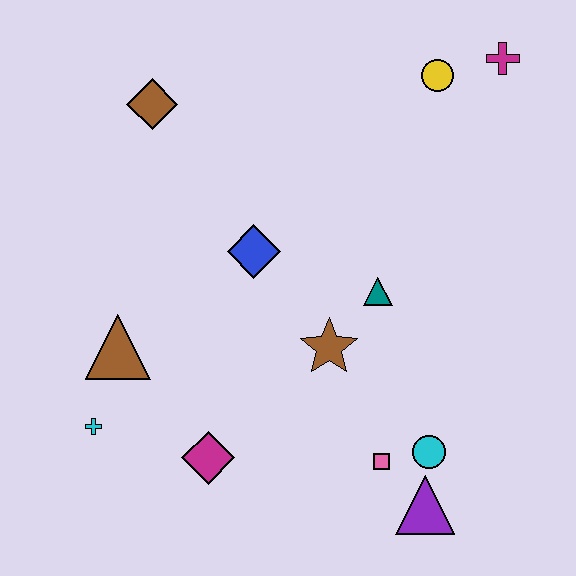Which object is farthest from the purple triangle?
The brown diamond is farthest from the purple triangle.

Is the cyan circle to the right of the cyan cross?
Yes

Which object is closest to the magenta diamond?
The cyan cross is closest to the magenta diamond.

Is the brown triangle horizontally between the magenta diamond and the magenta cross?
No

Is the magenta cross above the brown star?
Yes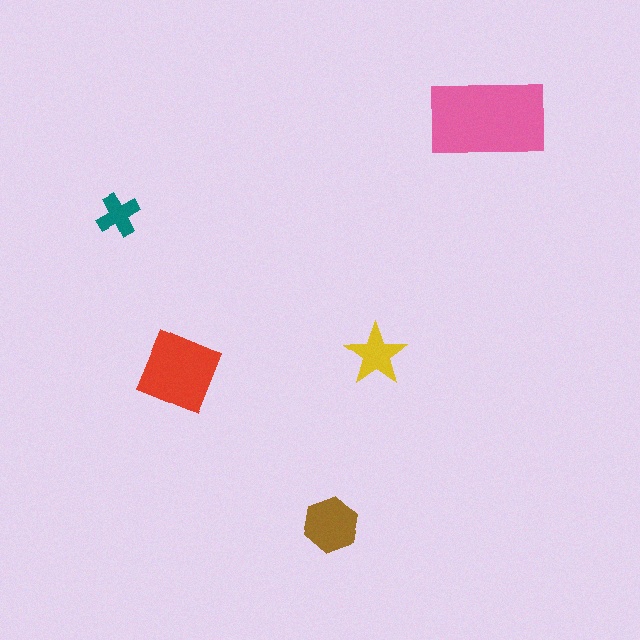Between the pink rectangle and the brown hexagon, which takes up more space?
The pink rectangle.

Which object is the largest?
The pink rectangle.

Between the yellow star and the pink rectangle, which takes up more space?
The pink rectangle.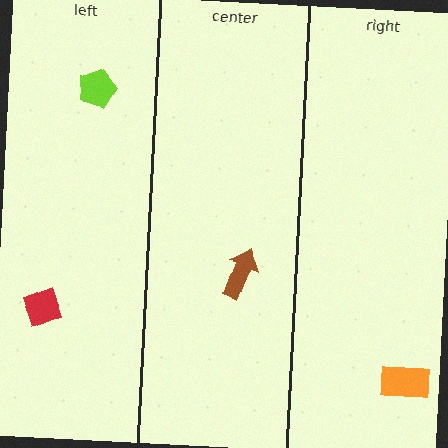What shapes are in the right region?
The orange rectangle.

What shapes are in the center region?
The brown arrow.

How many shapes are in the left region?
2.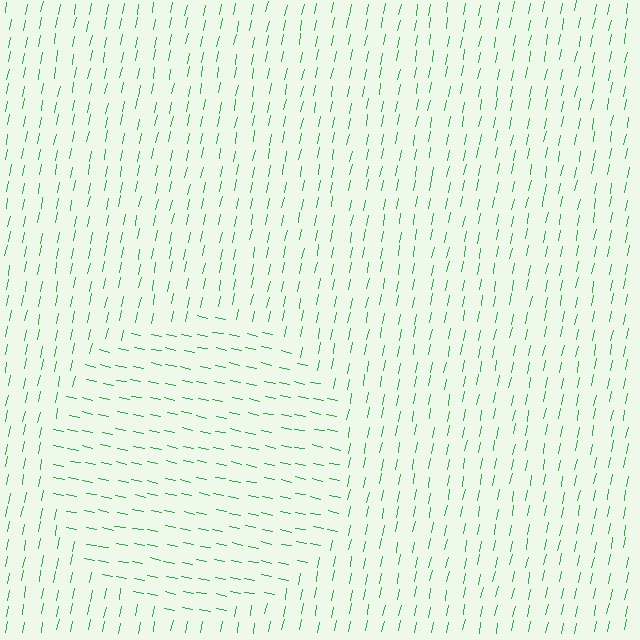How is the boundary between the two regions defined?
The boundary is defined purely by a change in line orientation (approximately 89 degrees difference). All lines are the same color and thickness.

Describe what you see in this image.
The image is filled with small green line segments. A circle region in the image has lines oriented differently from the surrounding lines, creating a visible texture boundary.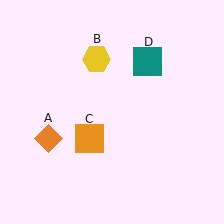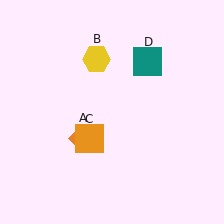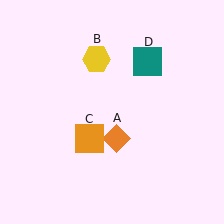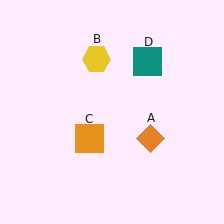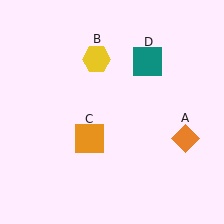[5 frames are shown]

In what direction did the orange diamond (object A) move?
The orange diamond (object A) moved right.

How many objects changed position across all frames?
1 object changed position: orange diamond (object A).